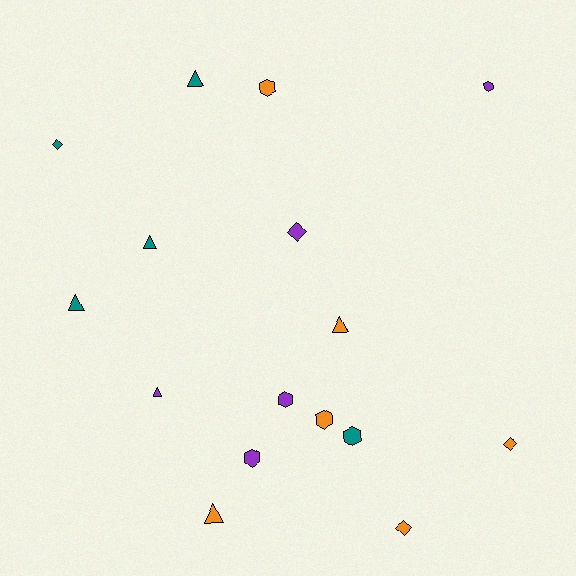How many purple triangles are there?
There is 1 purple triangle.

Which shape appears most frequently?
Hexagon, with 6 objects.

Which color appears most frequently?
Orange, with 6 objects.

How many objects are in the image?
There are 16 objects.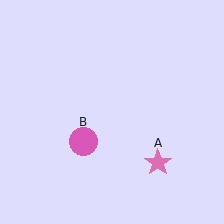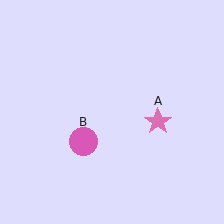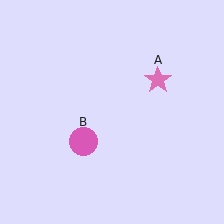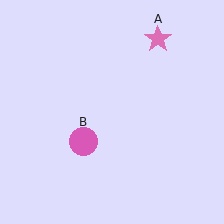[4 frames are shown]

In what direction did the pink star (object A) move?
The pink star (object A) moved up.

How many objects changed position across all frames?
1 object changed position: pink star (object A).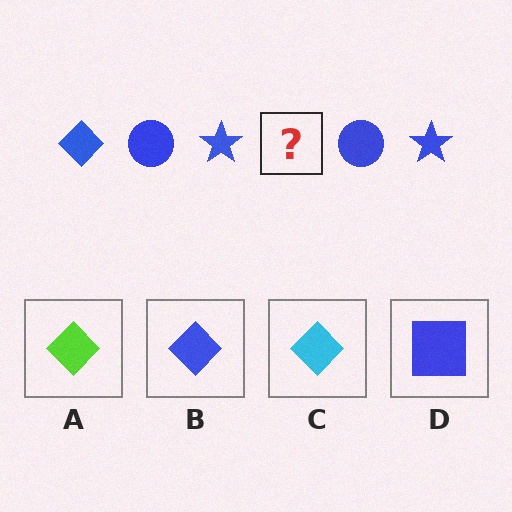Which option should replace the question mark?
Option B.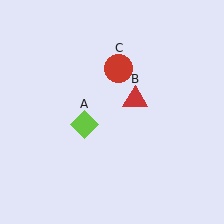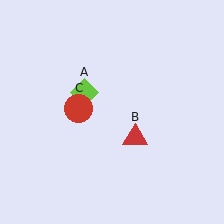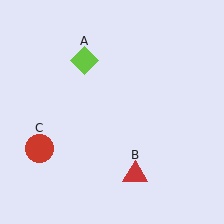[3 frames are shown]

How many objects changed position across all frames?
3 objects changed position: lime diamond (object A), red triangle (object B), red circle (object C).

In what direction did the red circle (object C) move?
The red circle (object C) moved down and to the left.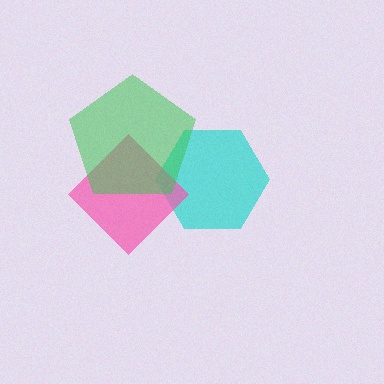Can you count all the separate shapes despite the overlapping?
Yes, there are 3 separate shapes.